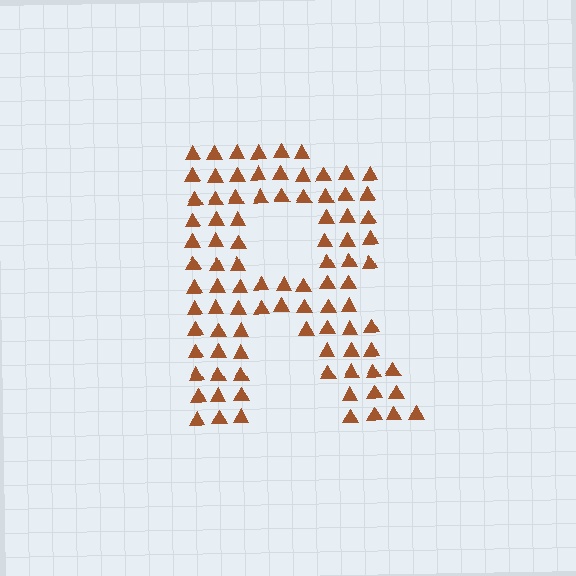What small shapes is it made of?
It is made of small triangles.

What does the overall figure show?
The overall figure shows the letter R.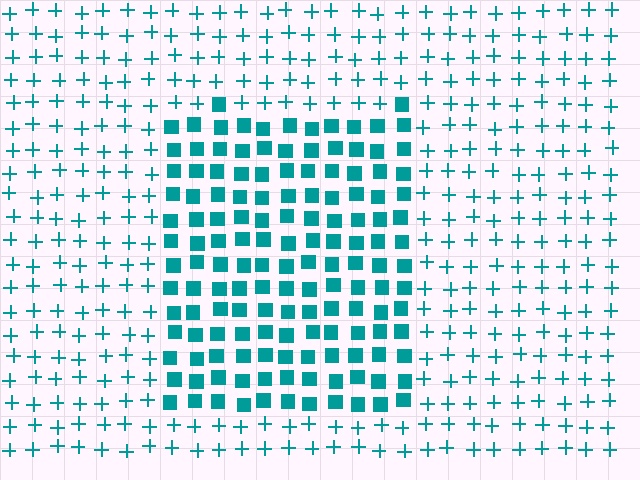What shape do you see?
I see a rectangle.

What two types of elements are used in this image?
The image uses squares inside the rectangle region and plus signs outside it.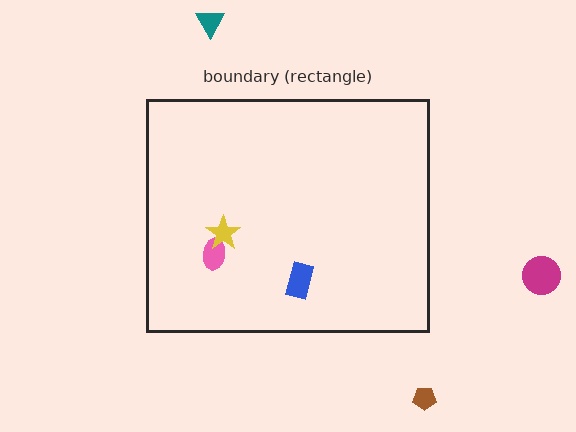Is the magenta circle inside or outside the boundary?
Outside.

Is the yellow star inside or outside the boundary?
Inside.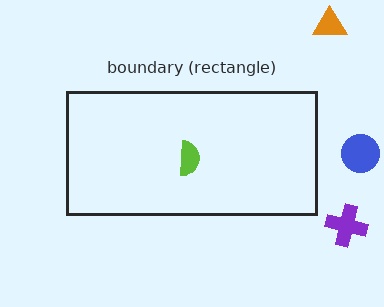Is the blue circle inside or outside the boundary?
Outside.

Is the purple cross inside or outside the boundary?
Outside.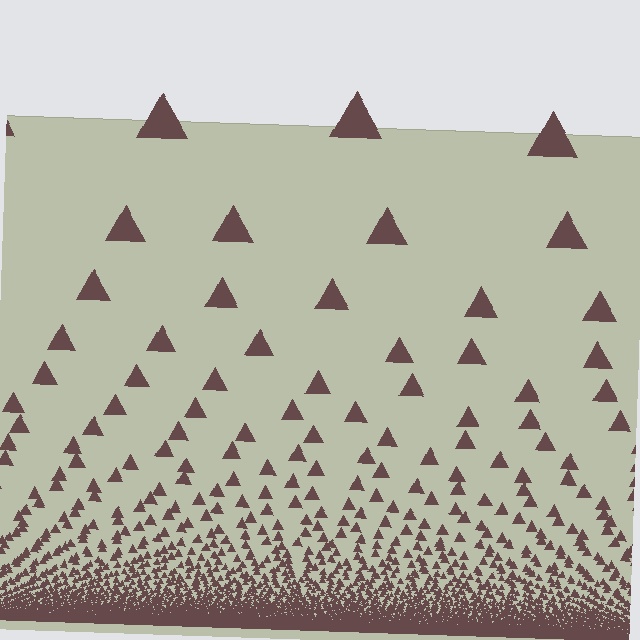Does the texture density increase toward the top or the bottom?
Density increases toward the bottom.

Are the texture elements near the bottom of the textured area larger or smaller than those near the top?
Smaller. The gradient is inverted — elements near the bottom are smaller and denser.